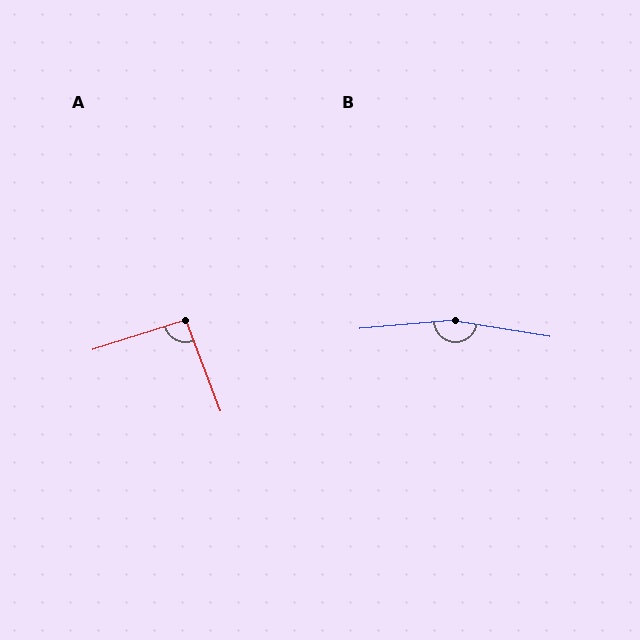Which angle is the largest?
B, at approximately 166 degrees.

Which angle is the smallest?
A, at approximately 93 degrees.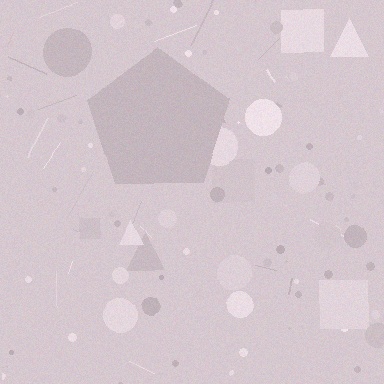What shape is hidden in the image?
A pentagon is hidden in the image.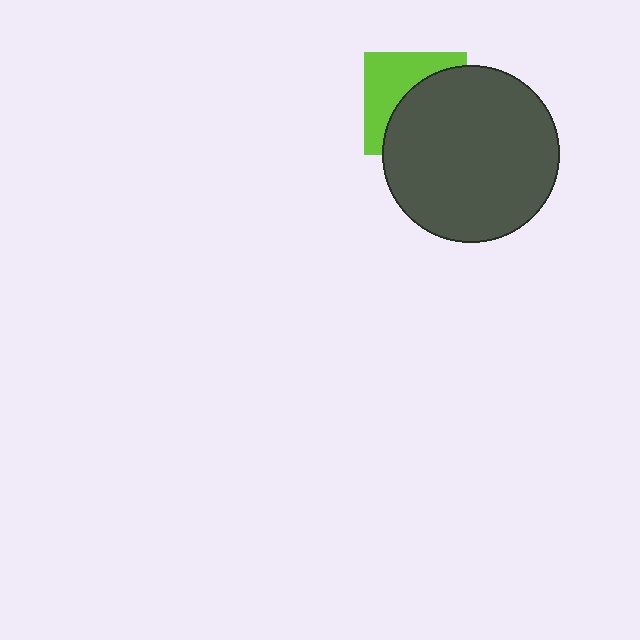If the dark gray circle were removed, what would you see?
You would see the complete lime square.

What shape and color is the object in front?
The object in front is a dark gray circle.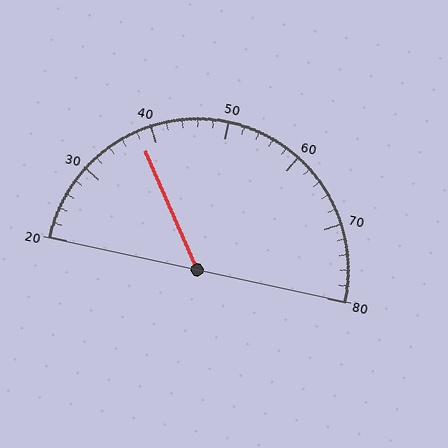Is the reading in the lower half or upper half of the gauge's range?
The reading is in the lower half of the range (20 to 80).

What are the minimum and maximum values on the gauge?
The gauge ranges from 20 to 80.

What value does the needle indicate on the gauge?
The needle indicates approximately 38.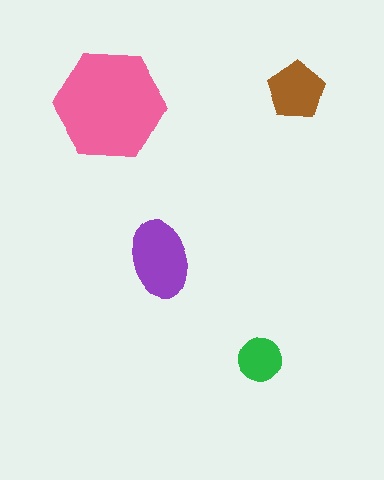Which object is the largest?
The pink hexagon.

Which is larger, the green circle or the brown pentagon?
The brown pentagon.